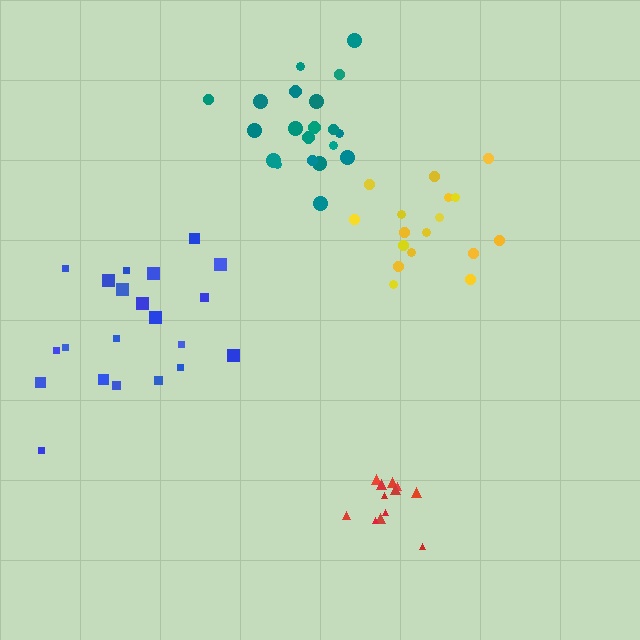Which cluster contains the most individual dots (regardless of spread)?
Blue (21).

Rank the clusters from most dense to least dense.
red, yellow, teal, blue.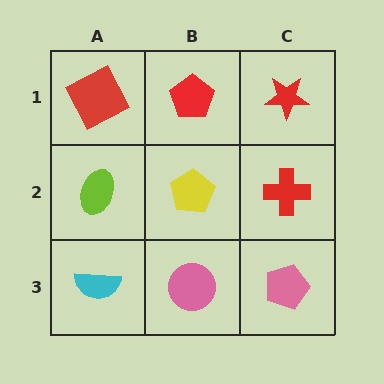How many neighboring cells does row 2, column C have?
3.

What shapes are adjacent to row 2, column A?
A red square (row 1, column A), a cyan semicircle (row 3, column A), a yellow pentagon (row 2, column B).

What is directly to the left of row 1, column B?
A red square.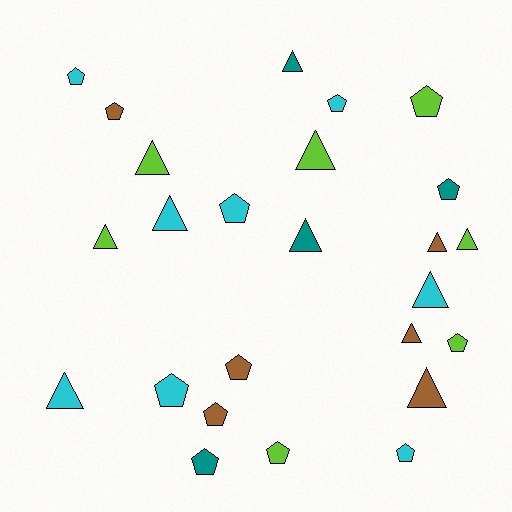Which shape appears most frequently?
Pentagon, with 13 objects.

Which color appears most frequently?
Cyan, with 8 objects.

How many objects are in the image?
There are 25 objects.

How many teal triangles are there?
There are 2 teal triangles.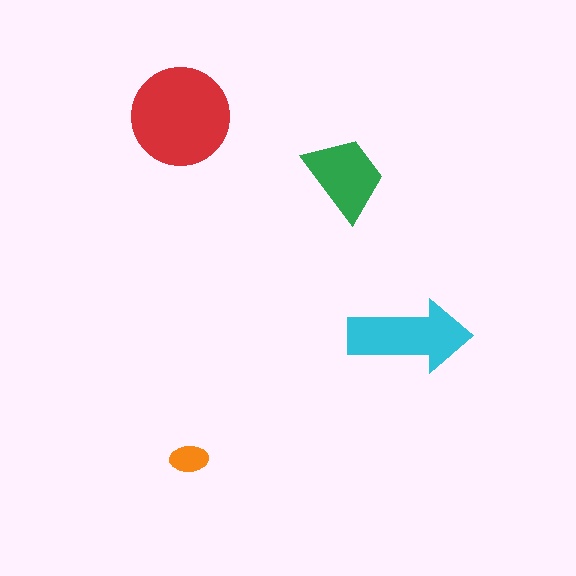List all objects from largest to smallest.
The red circle, the cyan arrow, the green trapezoid, the orange ellipse.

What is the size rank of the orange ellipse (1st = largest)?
4th.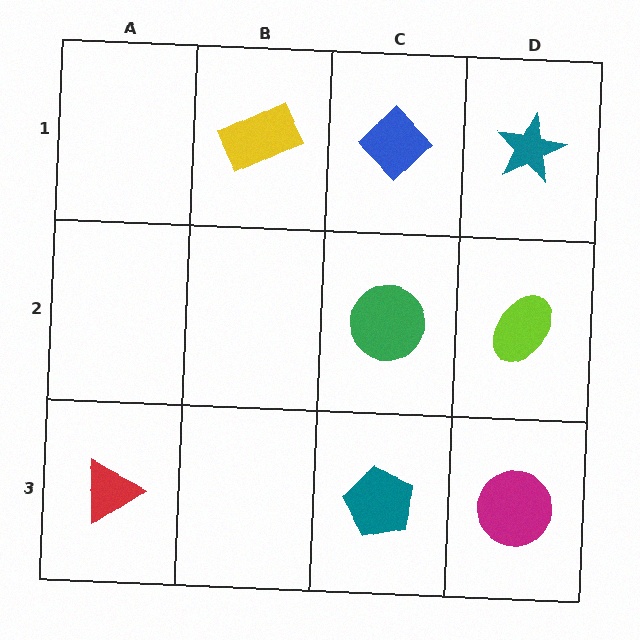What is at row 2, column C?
A green circle.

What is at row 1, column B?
A yellow rectangle.